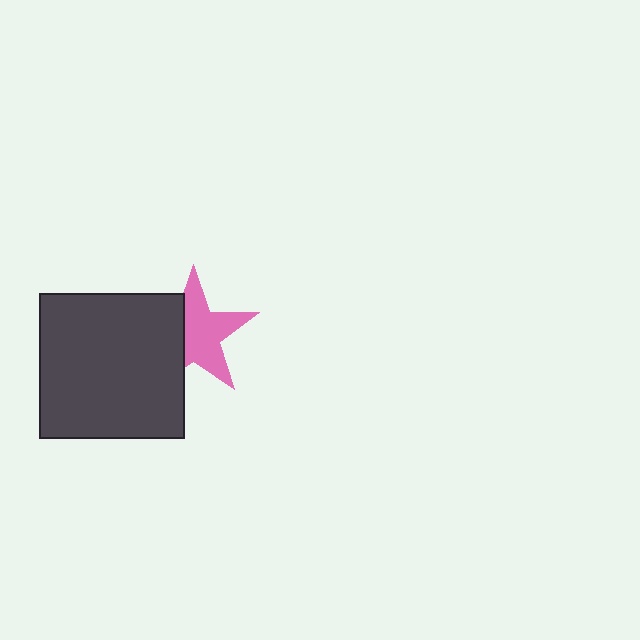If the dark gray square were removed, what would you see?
You would see the complete pink star.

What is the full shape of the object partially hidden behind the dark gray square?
The partially hidden object is a pink star.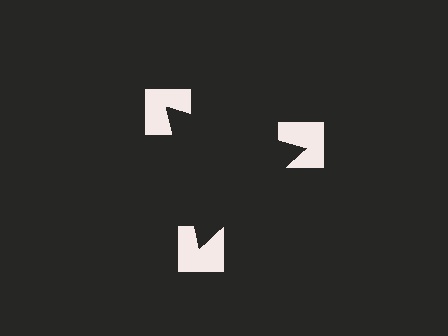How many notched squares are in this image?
There are 3 — one at each vertex of the illusory triangle.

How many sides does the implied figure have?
3 sides.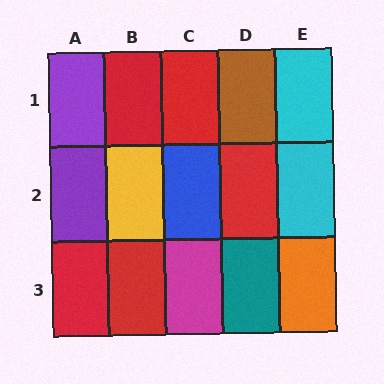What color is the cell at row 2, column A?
Purple.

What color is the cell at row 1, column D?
Brown.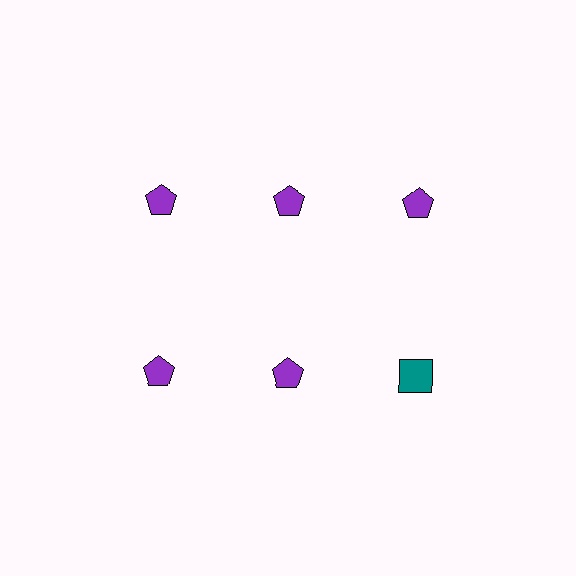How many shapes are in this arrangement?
There are 6 shapes arranged in a grid pattern.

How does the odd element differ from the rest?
It differs in both color (teal instead of purple) and shape (square instead of pentagon).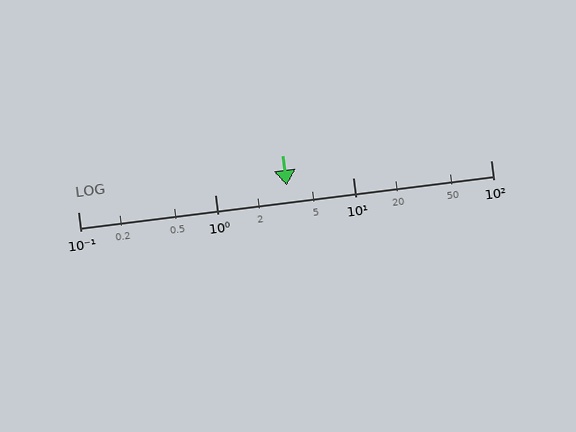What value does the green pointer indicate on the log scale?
The pointer indicates approximately 3.3.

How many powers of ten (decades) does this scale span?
The scale spans 3 decades, from 0.1 to 100.